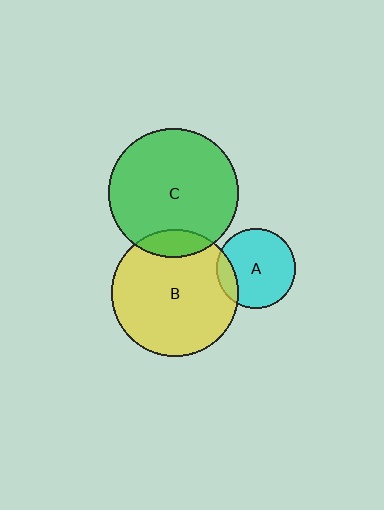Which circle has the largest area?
Circle C (green).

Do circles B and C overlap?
Yes.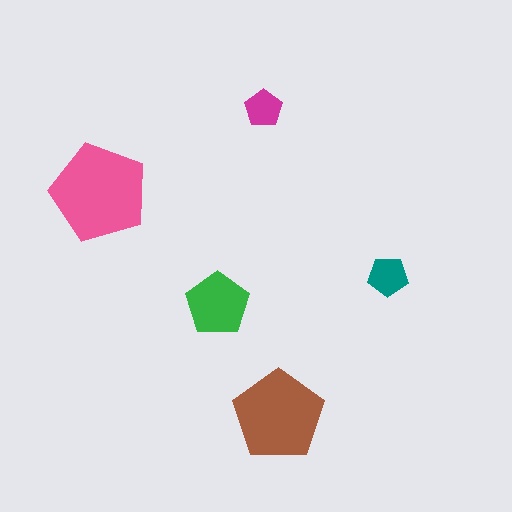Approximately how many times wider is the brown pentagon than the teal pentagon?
About 2.5 times wider.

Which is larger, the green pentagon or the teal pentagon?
The green one.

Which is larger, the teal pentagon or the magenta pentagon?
The teal one.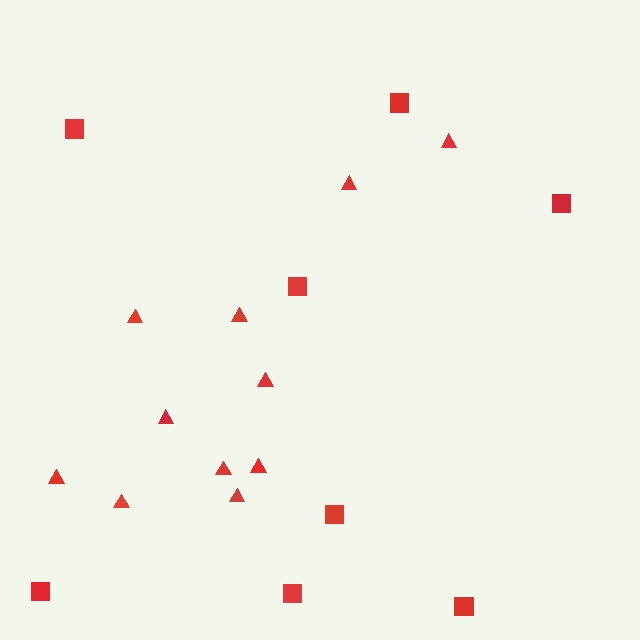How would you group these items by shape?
There are 2 groups: one group of squares (8) and one group of triangles (11).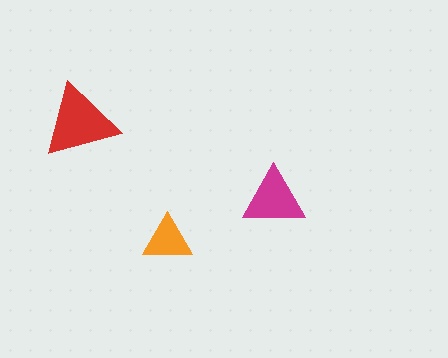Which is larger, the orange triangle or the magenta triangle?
The magenta one.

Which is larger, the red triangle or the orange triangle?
The red one.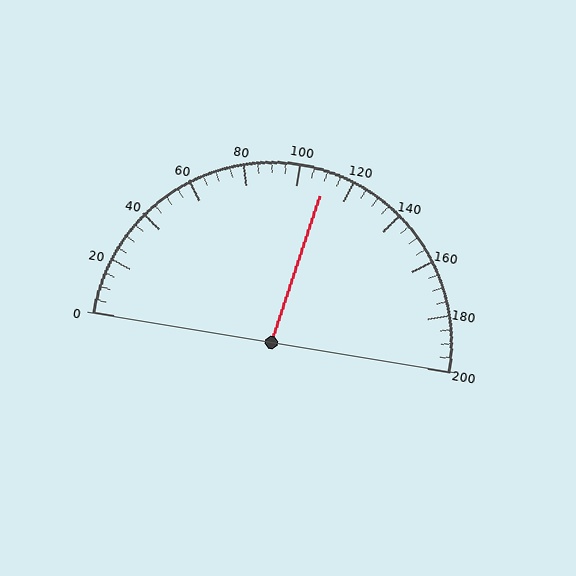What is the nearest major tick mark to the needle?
The nearest major tick mark is 120.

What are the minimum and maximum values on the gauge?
The gauge ranges from 0 to 200.